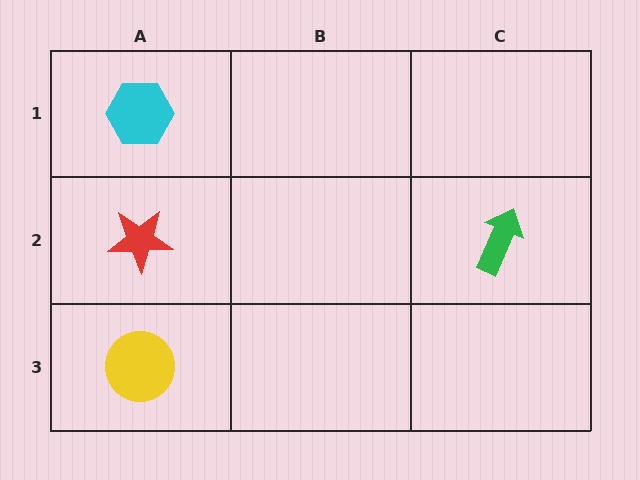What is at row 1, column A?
A cyan hexagon.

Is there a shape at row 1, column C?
No, that cell is empty.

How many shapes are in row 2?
2 shapes.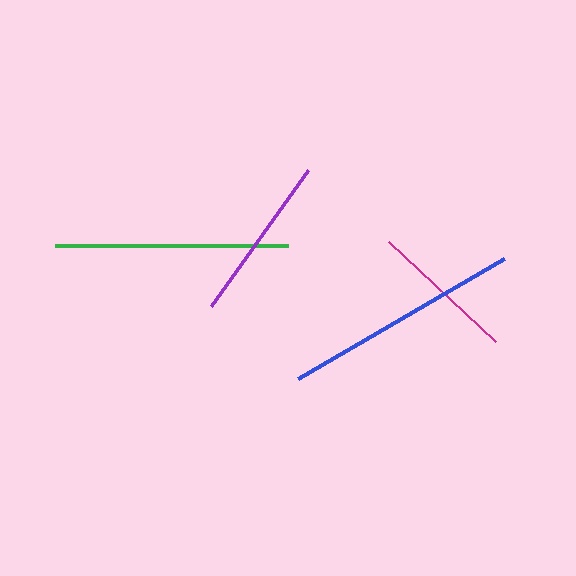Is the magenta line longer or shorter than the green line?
The green line is longer than the magenta line.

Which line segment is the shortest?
The magenta line is the shortest at approximately 146 pixels.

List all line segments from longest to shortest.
From longest to shortest: blue, green, purple, magenta.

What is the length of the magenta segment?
The magenta segment is approximately 146 pixels long.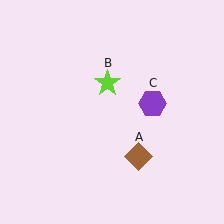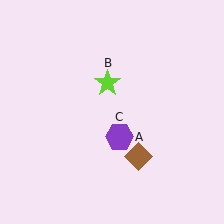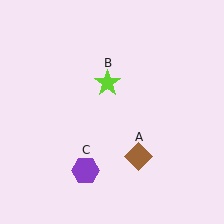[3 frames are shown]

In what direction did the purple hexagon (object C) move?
The purple hexagon (object C) moved down and to the left.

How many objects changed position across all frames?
1 object changed position: purple hexagon (object C).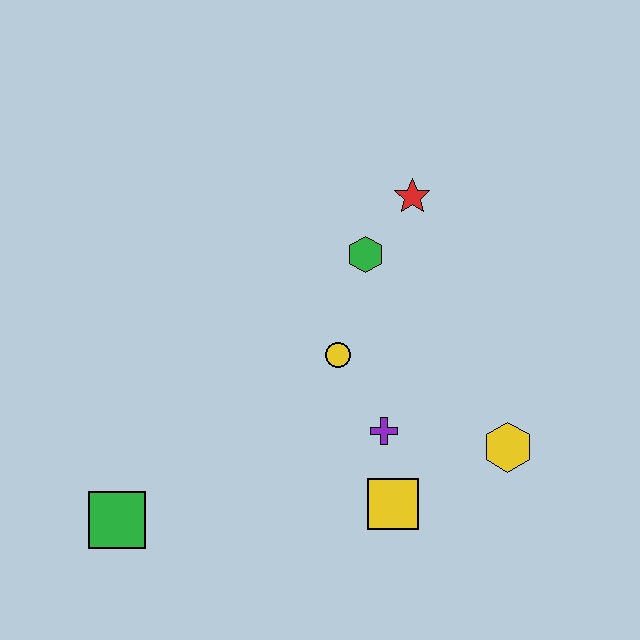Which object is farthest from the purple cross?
The green square is farthest from the purple cross.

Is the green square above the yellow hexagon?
No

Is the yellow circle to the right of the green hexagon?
No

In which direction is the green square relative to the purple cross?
The green square is to the left of the purple cross.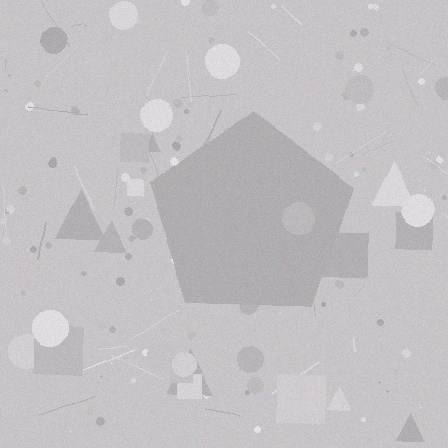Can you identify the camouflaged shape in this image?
The camouflaged shape is a pentagon.